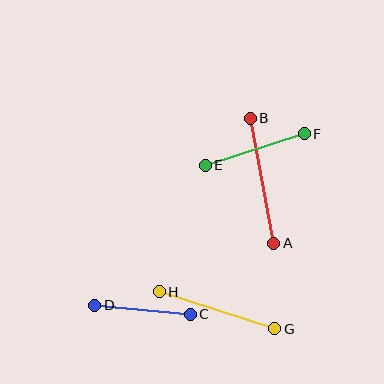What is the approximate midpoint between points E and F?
The midpoint is at approximately (255, 150) pixels.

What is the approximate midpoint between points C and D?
The midpoint is at approximately (142, 310) pixels.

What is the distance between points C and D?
The distance is approximately 96 pixels.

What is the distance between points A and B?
The distance is approximately 127 pixels.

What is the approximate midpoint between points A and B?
The midpoint is at approximately (262, 181) pixels.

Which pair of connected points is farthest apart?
Points A and B are farthest apart.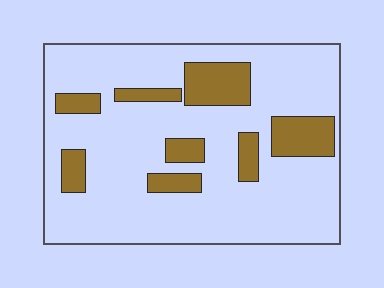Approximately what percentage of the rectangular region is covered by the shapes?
Approximately 20%.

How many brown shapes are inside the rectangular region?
8.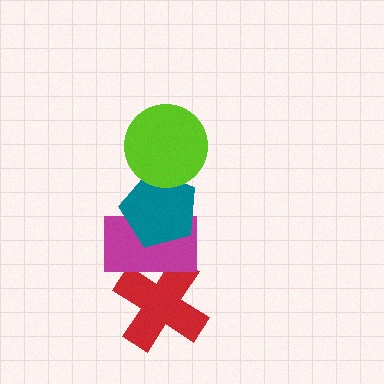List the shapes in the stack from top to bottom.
From top to bottom: the lime circle, the teal pentagon, the magenta rectangle, the red cross.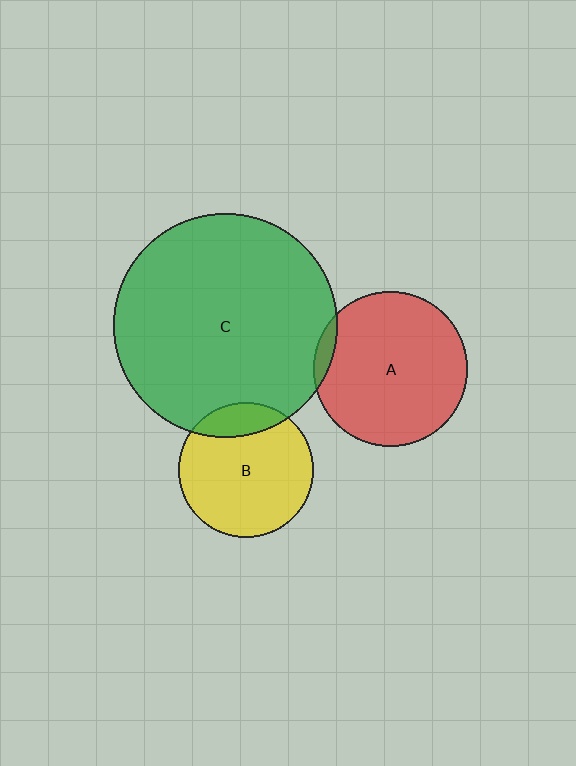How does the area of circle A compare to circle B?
Approximately 1.3 times.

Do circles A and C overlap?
Yes.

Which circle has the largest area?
Circle C (green).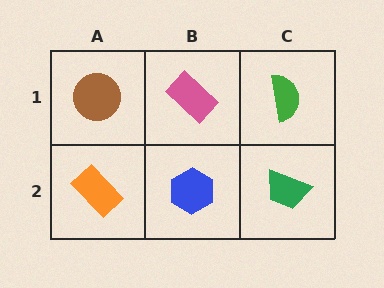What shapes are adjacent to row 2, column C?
A green semicircle (row 1, column C), a blue hexagon (row 2, column B).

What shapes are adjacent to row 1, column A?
An orange rectangle (row 2, column A), a pink rectangle (row 1, column B).